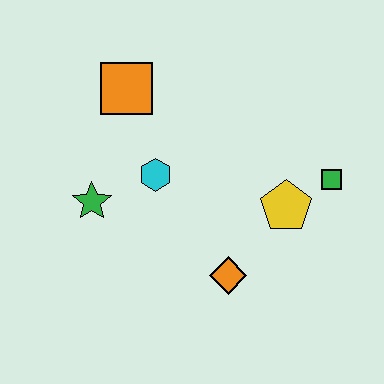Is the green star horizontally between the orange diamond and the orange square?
No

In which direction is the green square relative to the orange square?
The green square is to the right of the orange square.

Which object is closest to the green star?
The cyan hexagon is closest to the green star.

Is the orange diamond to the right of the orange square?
Yes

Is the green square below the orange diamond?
No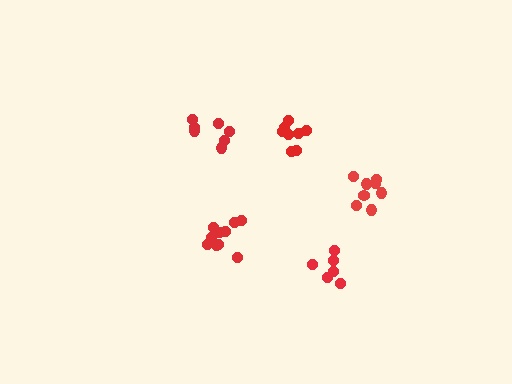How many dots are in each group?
Group 1: 8 dots, Group 2: 8 dots, Group 3: 6 dots, Group 4: 10 dots, Group 5: 7 dots (39 total).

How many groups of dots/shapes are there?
There are 5 groups.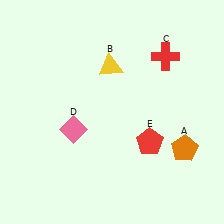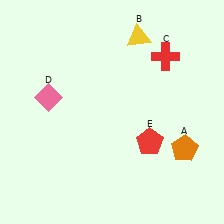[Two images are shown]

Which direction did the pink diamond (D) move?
The pink diamond (D) moved up.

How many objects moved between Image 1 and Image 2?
2 objects moved between the two images.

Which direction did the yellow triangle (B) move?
The yellow triangle (B) moved up.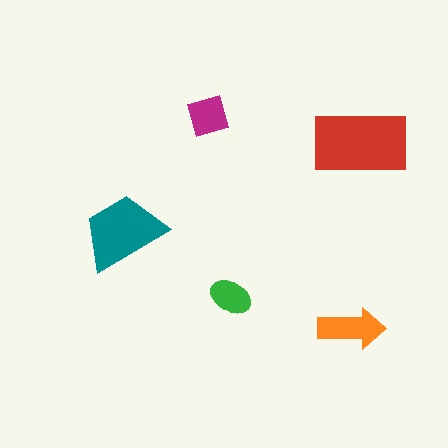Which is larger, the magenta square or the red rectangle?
The red rectangle.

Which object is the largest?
The red rectangle.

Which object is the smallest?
The green ellipse.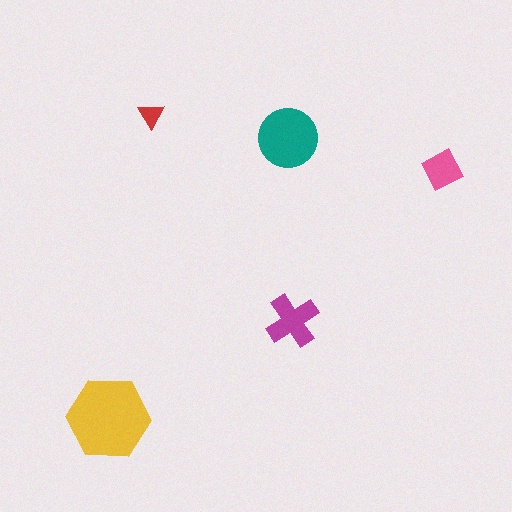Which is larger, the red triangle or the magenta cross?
The magenta cross.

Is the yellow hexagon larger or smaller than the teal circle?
Larger.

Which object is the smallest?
The red triangle.